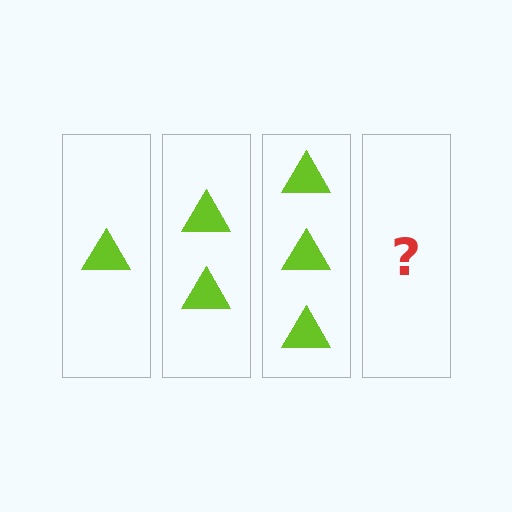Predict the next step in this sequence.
The next step is 4 triangles.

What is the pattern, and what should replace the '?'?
The pattern is that each step adds one more triangle. The '?' should be 4 triangles.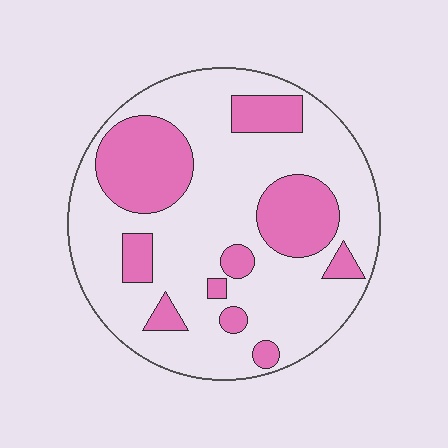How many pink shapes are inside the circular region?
10.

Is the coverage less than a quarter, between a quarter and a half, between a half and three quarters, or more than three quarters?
Between a quarter and a half.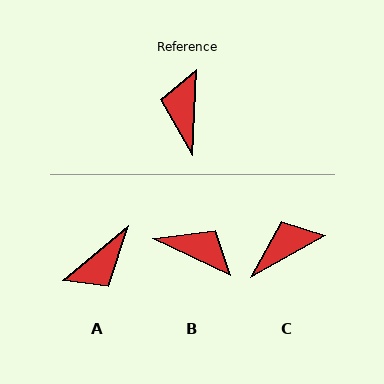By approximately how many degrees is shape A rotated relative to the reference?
Approximately 133 degrees counter-clockwise.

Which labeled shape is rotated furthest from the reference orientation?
A, about 133 degrees away.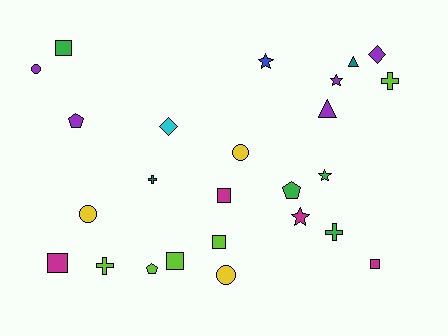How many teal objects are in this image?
There are 2 teal objects.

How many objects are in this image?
There are 25 objects.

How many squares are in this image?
There are 6 squares.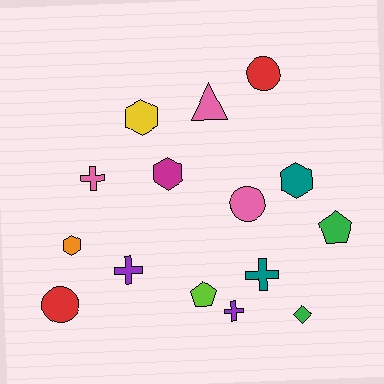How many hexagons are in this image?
There are 4 hexagons.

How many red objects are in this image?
There are 2 red objects.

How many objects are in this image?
There are 15 objects.